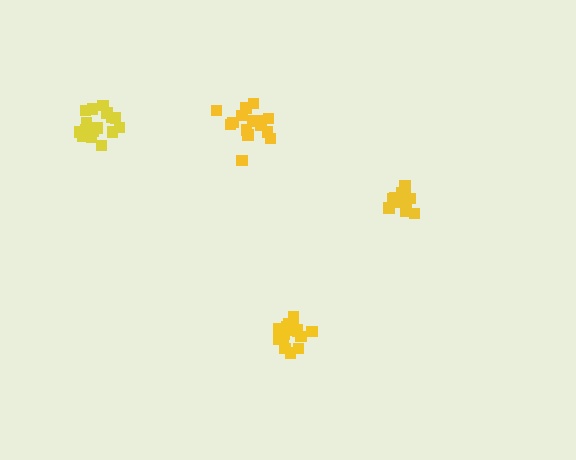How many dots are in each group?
Group 1: 12 dots, Group 2: 18 dots, Group 3: 17 dots, Group 4: 17 dots (64 total).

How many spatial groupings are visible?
There are 4 spatial groupings.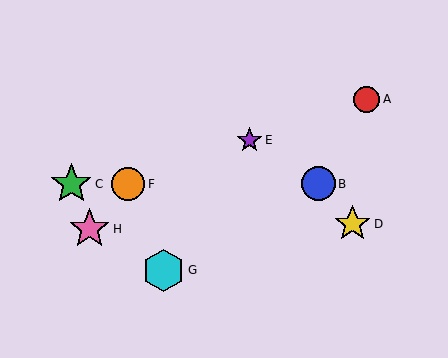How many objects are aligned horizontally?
3 objects (B, C, F) are aligned horizontally.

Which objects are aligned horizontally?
Objects B, C, F are aligned horizontally.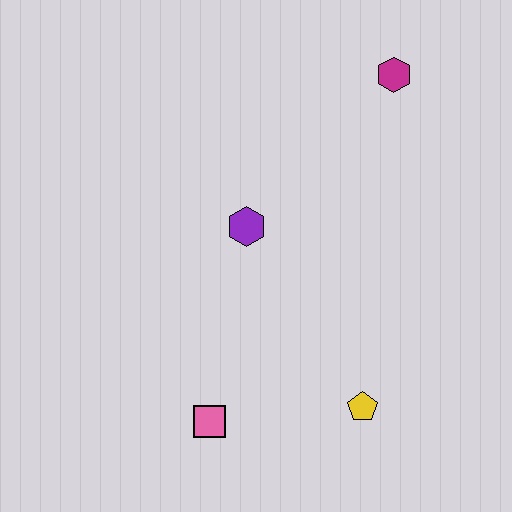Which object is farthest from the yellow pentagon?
The magenta hexagon is farthest from the yellow pentagon.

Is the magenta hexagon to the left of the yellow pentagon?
No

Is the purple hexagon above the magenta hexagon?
No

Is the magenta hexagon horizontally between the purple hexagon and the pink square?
No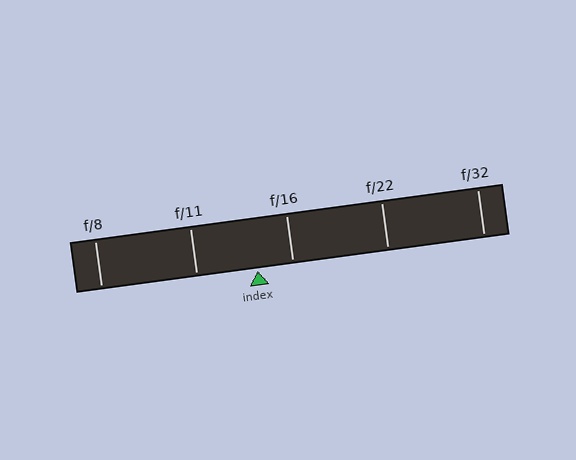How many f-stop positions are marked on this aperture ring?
There are 5 f-stop positions marked.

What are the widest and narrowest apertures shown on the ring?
The widest aperture shown is f/8 and the narrowest is f/32.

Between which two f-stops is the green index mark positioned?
The index mark is between f/11 and f/16.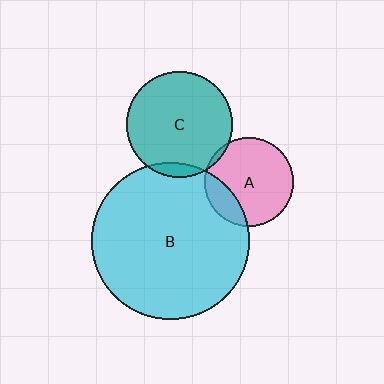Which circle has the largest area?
Circle B (cyan).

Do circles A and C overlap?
Yes.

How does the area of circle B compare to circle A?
Approximately 3.1 times.